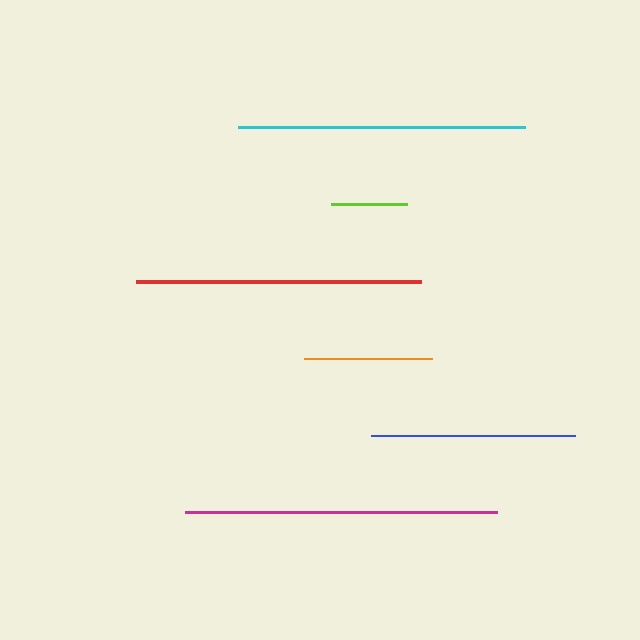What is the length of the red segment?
The red segment is approximately 284 pixels long.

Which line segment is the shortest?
The lime line is the shortest at approximately 75 pixels.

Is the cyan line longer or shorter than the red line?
The cyan line is longer than the red line.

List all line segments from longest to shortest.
From longest to shortest: magenta, cyan, red, blue, orange, lime.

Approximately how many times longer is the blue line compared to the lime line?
The blue line is approximately 2.7 times the length of the lime line.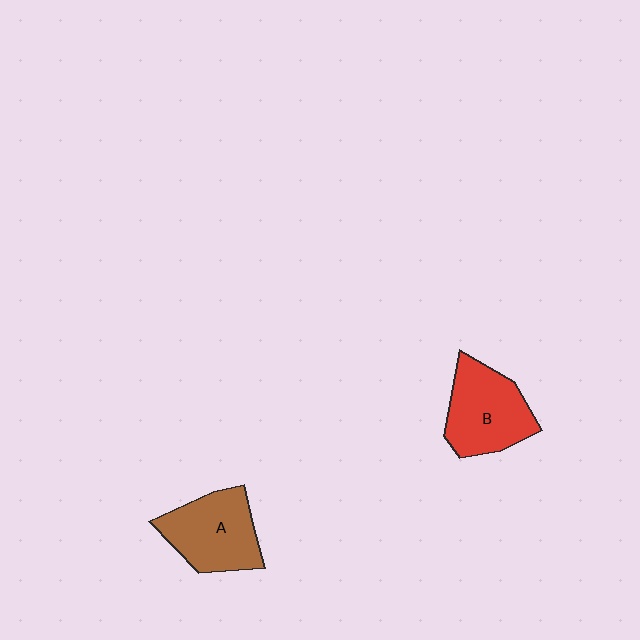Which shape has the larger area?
Shape B (red).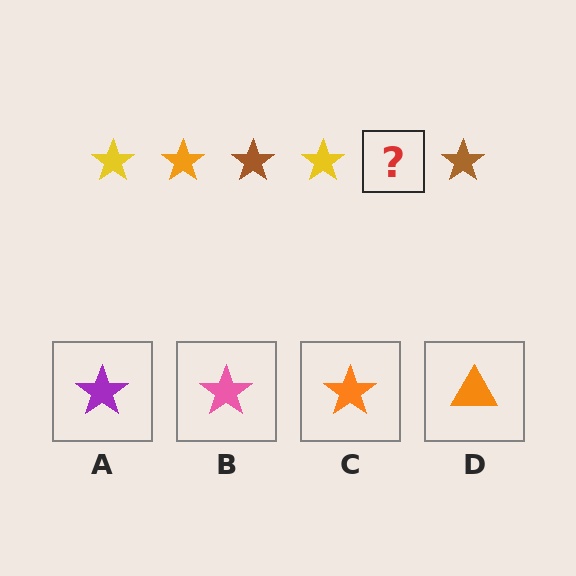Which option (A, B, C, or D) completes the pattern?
C.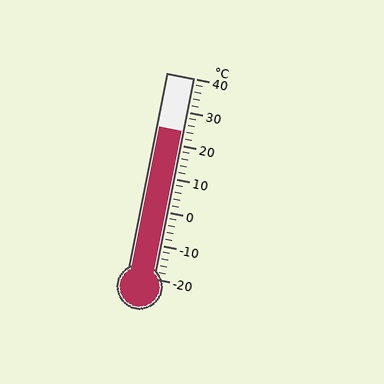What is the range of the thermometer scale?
The thermometer scale ranges from -20°C to 40°C.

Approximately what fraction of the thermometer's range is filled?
The thermometer is filled to approximately 75% of its range.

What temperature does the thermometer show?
The thermometer shows approximately 24°C.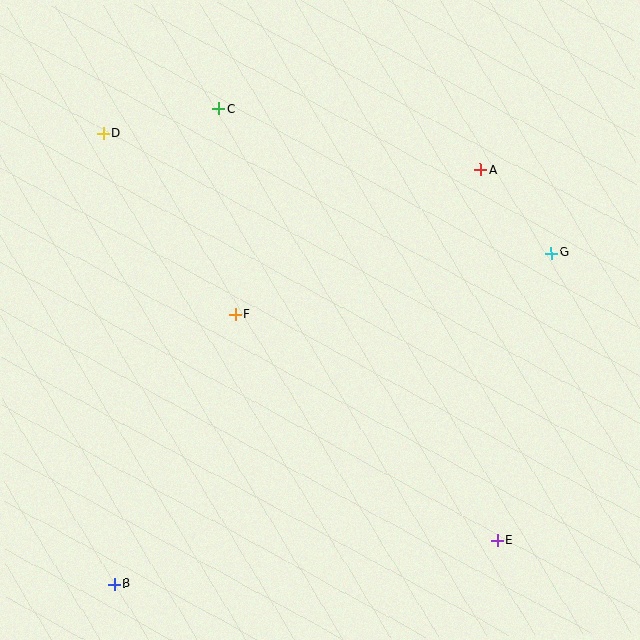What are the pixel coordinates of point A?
Point A is at (480, 170).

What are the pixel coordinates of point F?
Point F is at (235, 314).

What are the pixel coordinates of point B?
Point B is at (114, 584).